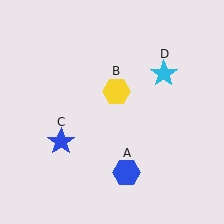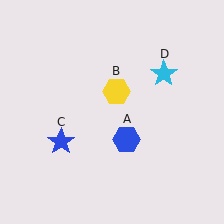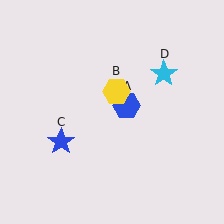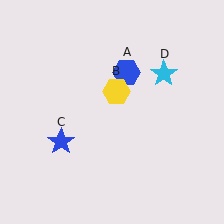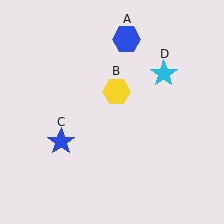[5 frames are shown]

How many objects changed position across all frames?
1 object changed position: blue hexagon (object A).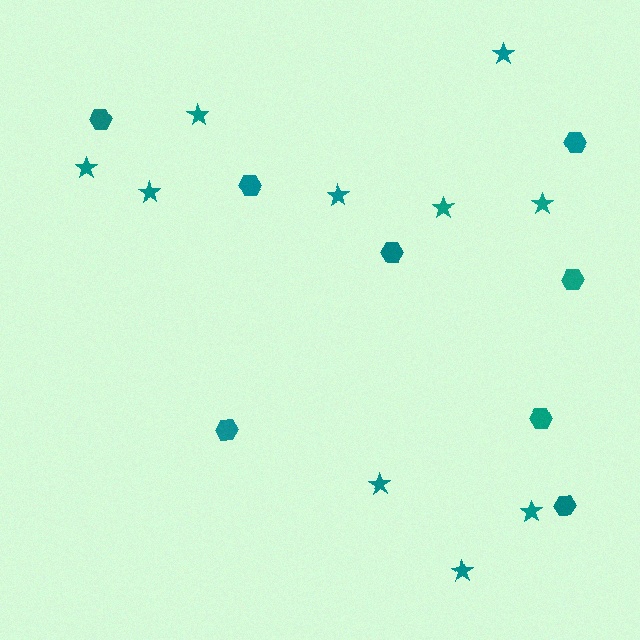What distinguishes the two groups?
There are 2 groups: one group of stars (10) and one group of hexagons (8).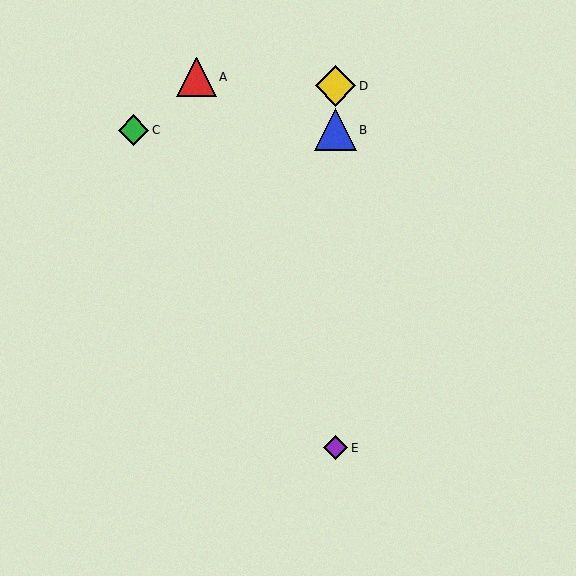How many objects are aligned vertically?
3 objects (B, D, E) are aligned vertically.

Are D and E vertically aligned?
Yes, both are at x≈335.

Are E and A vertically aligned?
No, E is at x≈335 and A is at x≈196.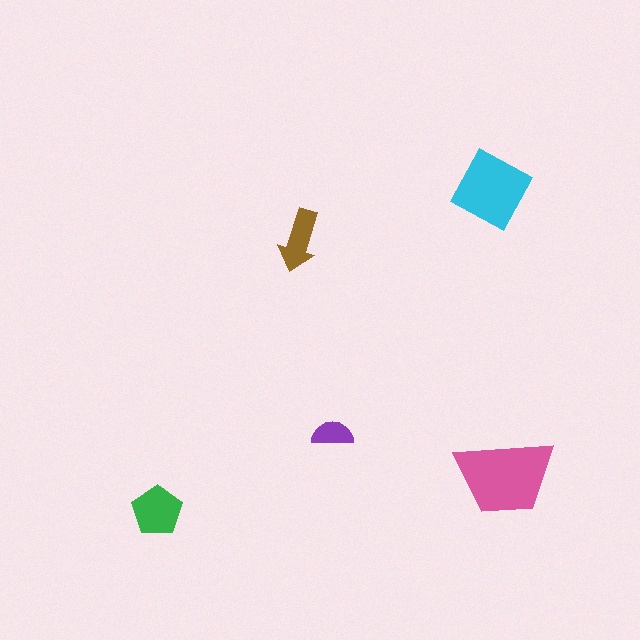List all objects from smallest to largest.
The purple semicircle, the brown arrow, the green pentagon, the cyan diamond, the pink trapezoid.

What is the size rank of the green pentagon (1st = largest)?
3rd.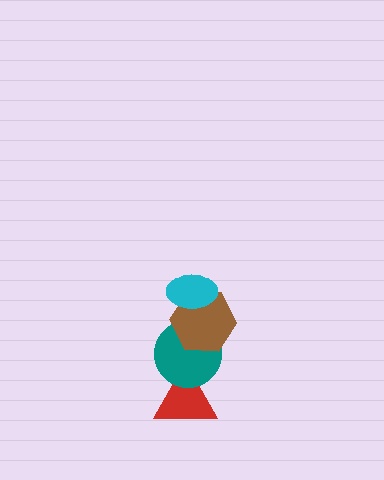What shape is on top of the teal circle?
The brown hexagon is on top of the teal circle.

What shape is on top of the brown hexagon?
The cyan ellipse is on top of the brown hexagon.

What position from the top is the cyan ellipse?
The cyan ellipse is 1st from the top.